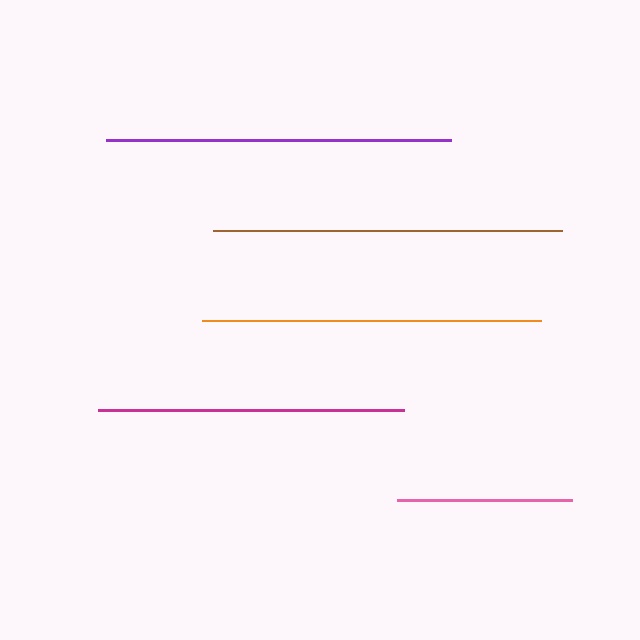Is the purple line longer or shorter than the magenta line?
The purple line is longer than the magenta line.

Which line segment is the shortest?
The pink line is the shortest at approximately 174 pixels.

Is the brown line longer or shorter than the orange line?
The brown line is longer than the orange line.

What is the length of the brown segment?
The brown segment is approximately 348 pixels long.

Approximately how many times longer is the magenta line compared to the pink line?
The magenta line is approximately 1.8 times the length of the pink line.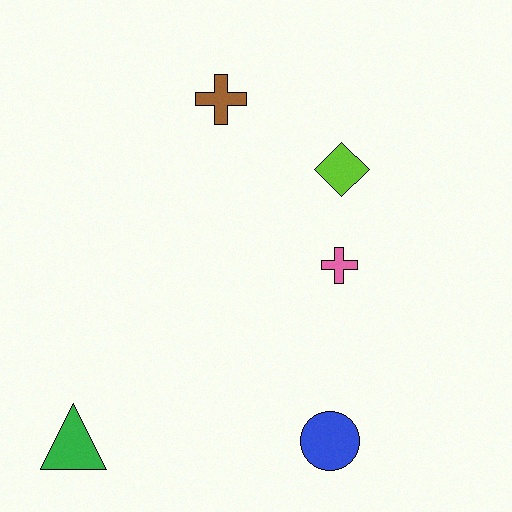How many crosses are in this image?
There are 2 crosses.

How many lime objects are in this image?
There is 1 lime object.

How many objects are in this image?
There are 5 objects.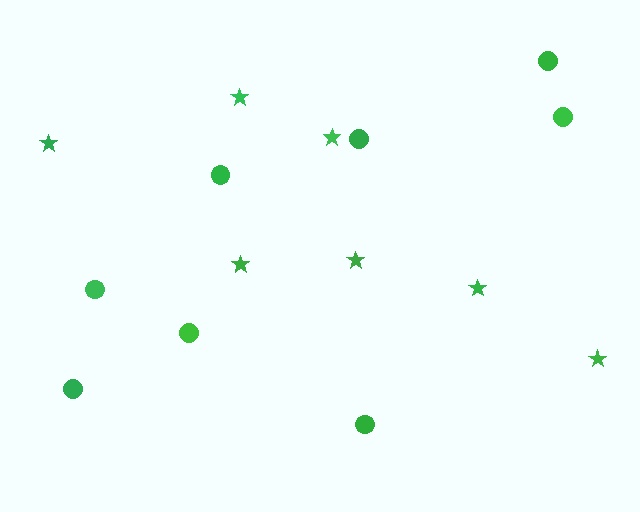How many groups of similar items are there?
There are 2 groups: one group of circles (8) and one group of stars (7).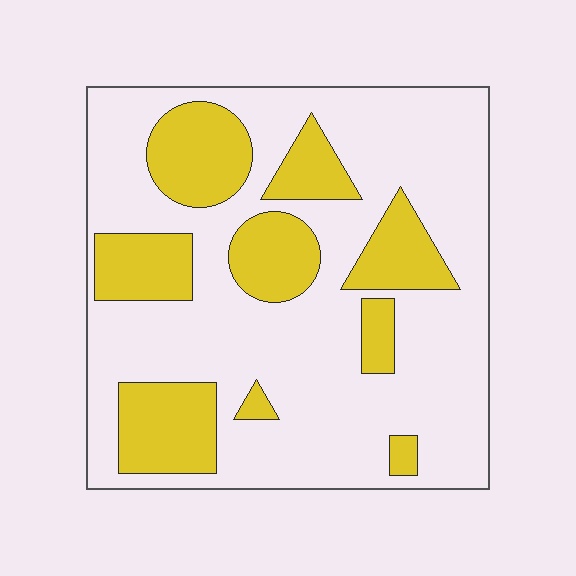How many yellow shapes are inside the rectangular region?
9.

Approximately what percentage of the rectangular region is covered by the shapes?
Approximately 30%.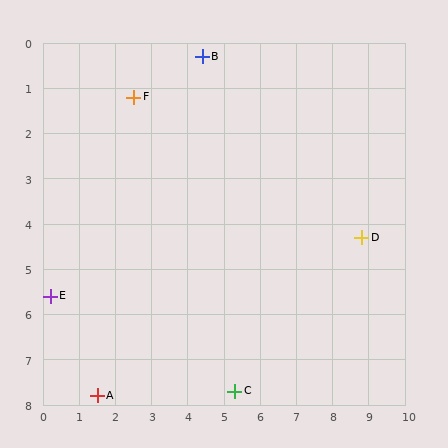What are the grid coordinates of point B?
Point B is at approximately (4.4, 0.3).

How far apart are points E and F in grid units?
Points E and F are about 5.0 grid units apart.